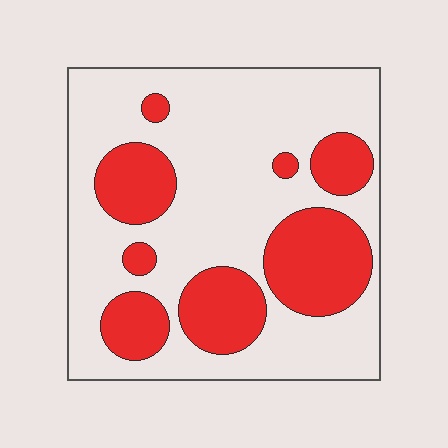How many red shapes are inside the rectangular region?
8.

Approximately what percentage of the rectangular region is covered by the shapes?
Approximately 30%.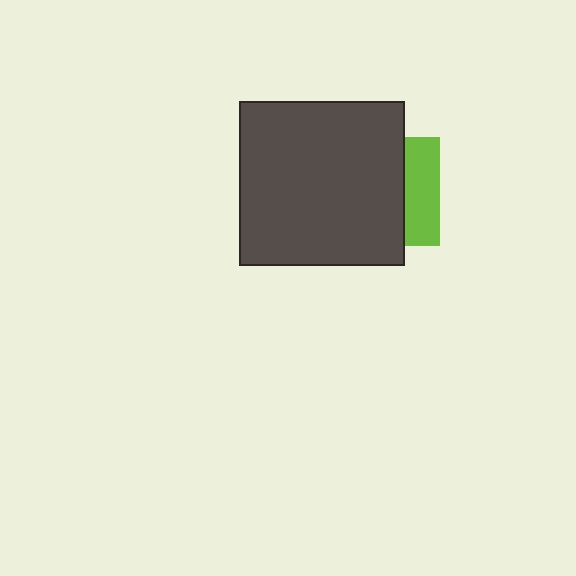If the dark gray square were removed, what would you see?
You would see the complete lime square.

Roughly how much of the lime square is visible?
A small part of it is visible (roughly 31%).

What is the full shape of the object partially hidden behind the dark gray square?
The partially hidden object is a lime square.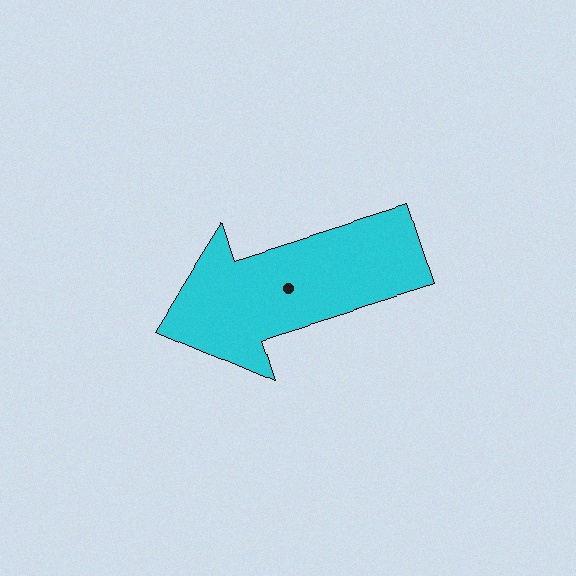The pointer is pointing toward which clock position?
Roughly 8 o'clock.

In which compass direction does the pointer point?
West.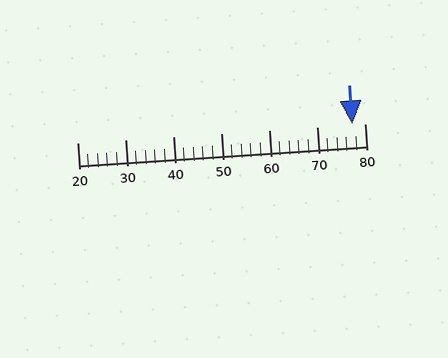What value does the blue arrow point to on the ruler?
The blue arrow points to approximately 77.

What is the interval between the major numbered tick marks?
The major tick marks are spaced 10 units apart.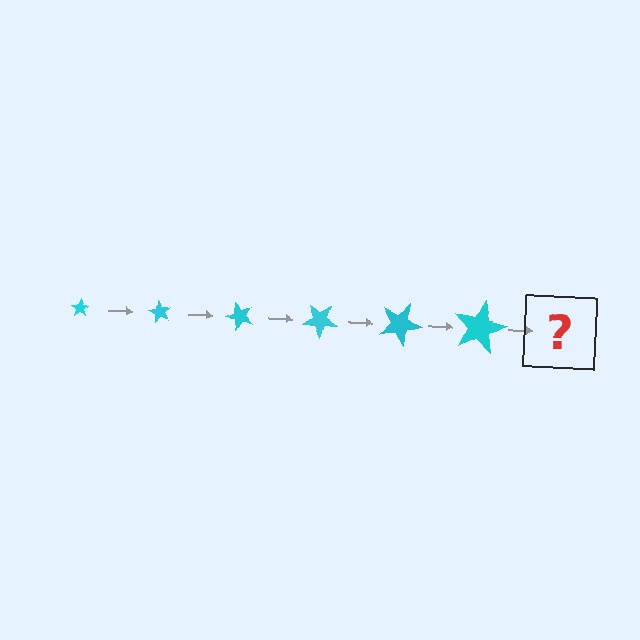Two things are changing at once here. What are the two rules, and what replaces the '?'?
The two rules are that the star grows larger each step and it rotates 60 degrees each step. The '?' should be a star, larger than the previous one and rotated 360 degrees from the start.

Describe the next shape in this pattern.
It should be a star, larger than the previous one and rotated 360 degrees from the start.